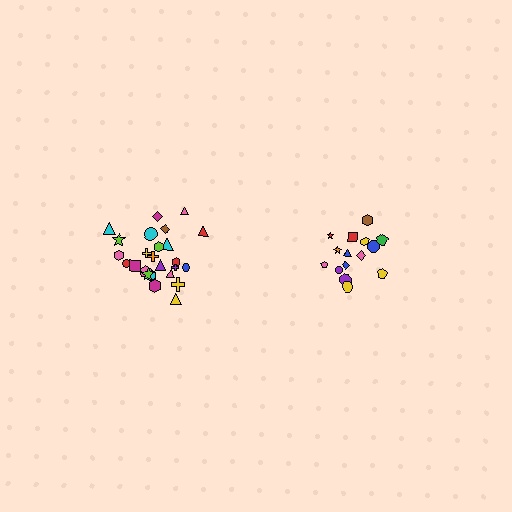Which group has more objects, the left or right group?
The left group.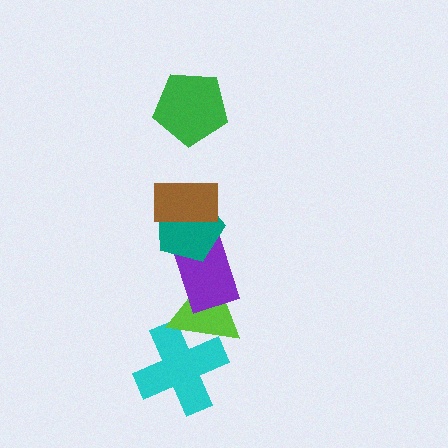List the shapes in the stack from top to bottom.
From top to bottom: the green pentagon, the brown rectangle, the teal pentagon, the purple rectangle, the lime triangle, the cyan cross.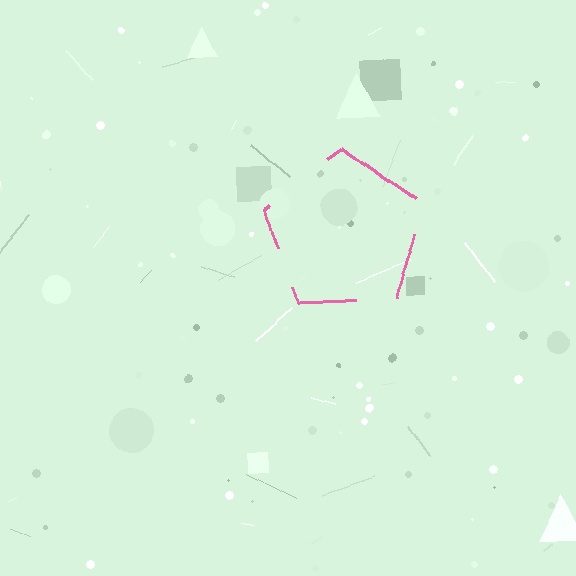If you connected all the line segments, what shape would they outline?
They would outline a pentagon.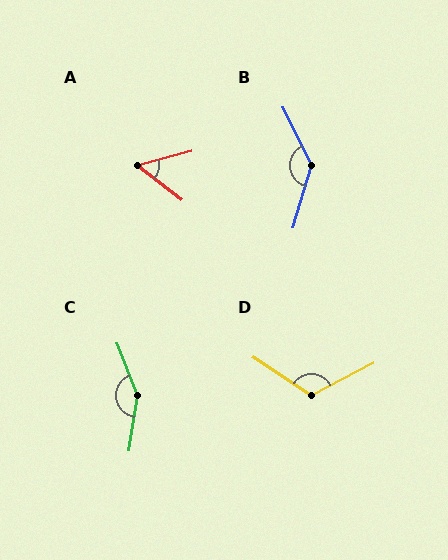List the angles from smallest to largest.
A (53°), D (120°), B (138°), C (150°).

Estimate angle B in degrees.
Approximately 138 degrees.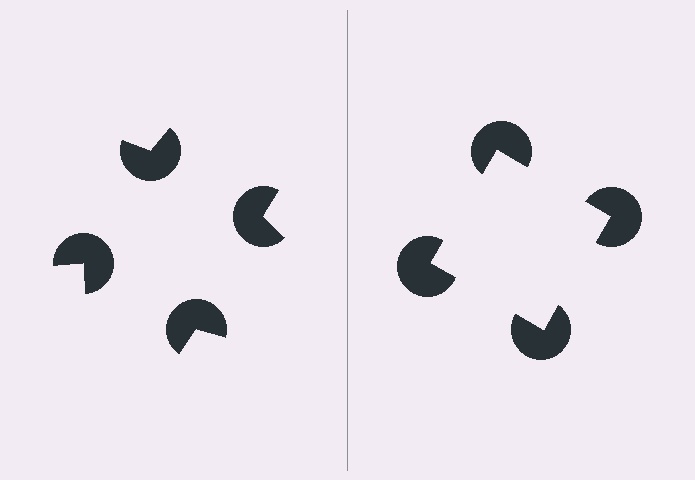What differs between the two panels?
The pac-man discs are positioned identically on both sides; only the wedge orientations differ. On the right they align to a square; on the left they are misaligned.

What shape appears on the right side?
An illusory square.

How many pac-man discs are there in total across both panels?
8 — 4 on each side.